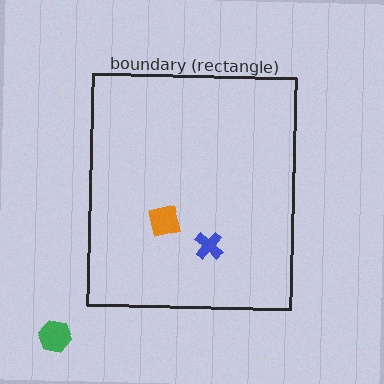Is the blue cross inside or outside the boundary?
Inside.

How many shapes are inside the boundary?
2 inside, 1 outside.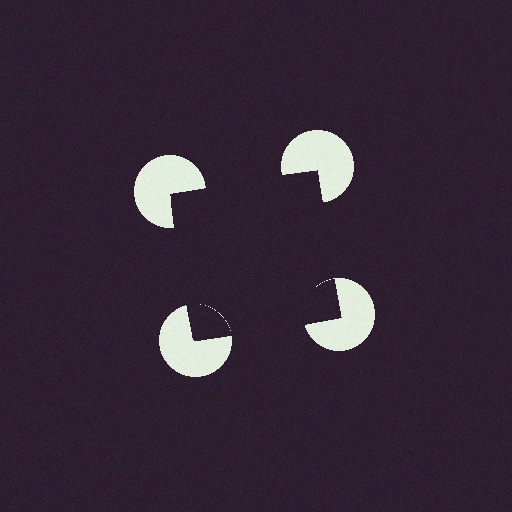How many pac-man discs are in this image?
There are 4 — one at each vertex of the illusory square.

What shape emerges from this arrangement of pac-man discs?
An illusory square — its edges are inferred from the aligned wedge cuts in the pac-man discs, not physically drawn.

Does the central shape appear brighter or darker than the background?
It typically appears slightly darker than the background, even though no actual brightness change is drawn.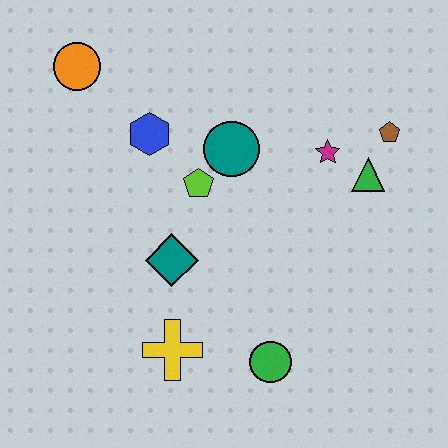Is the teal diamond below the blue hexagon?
Yes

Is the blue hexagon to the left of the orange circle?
No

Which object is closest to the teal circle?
The lime pentagon is closest to the teal circle.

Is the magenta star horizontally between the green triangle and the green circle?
Yes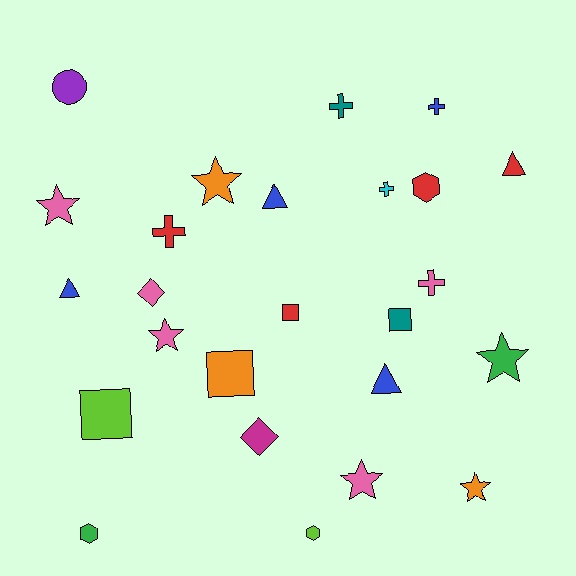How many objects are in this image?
There are 25 objects.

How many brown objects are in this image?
There are no brown objects.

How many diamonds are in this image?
There are 2 diamonds.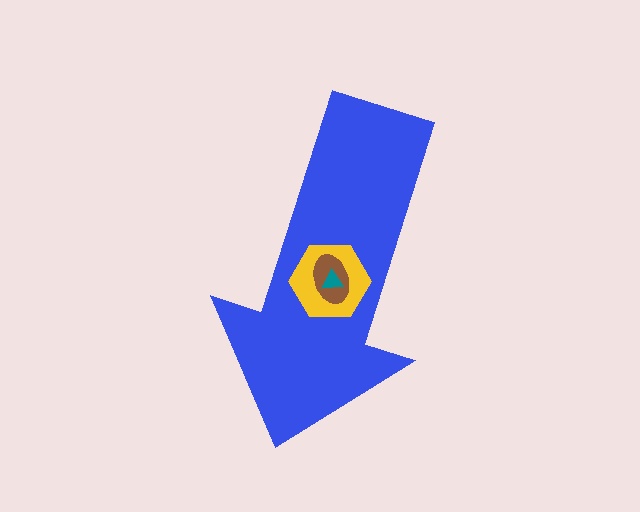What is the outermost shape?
The blue arrow.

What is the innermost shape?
The teal triangle.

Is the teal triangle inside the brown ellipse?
Yes.